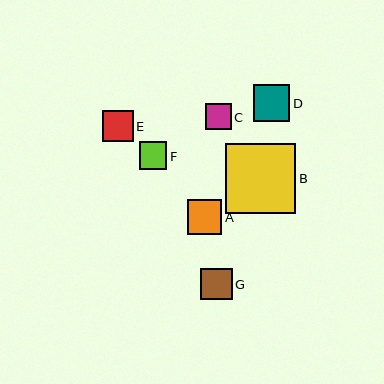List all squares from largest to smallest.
From largest to smallest: B, D, A, G, E, F, C.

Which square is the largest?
Square B is the largest with a size of approximately 70 pixels.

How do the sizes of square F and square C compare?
Square F and square C are approximately the same size.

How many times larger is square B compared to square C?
Square B is approximately 2.7 times the size of square C.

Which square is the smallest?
Square C is the smallest with a size of approximately 26 pixels.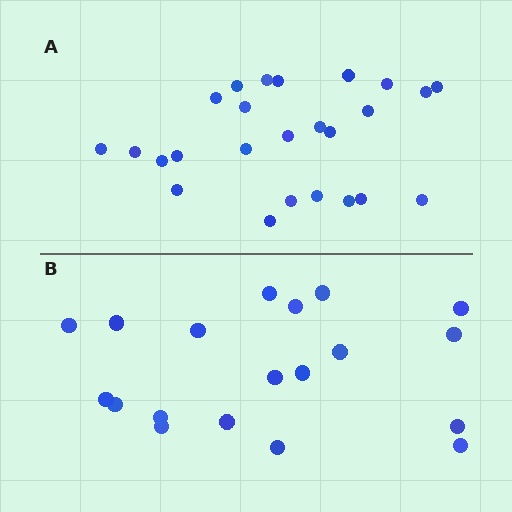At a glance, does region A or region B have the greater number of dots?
Region A (the top region) has more dots.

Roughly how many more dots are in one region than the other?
Region A has about 6 more dots than region B.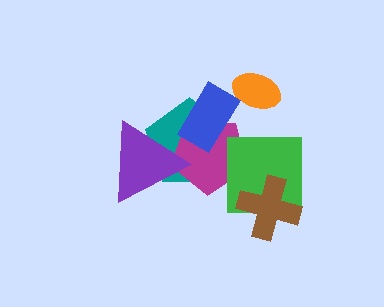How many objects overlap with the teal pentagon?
3 objects overlap with the teal pentagon.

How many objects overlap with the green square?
2 objects overlap with the green square.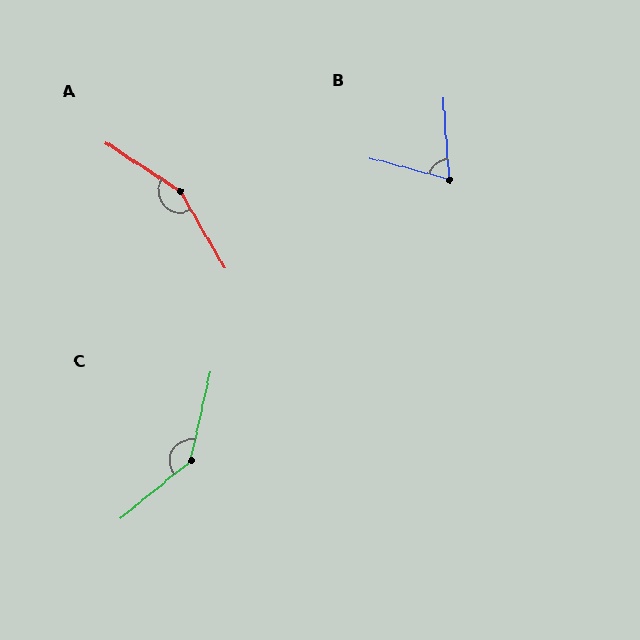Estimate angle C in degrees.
Approximately 142 degrees.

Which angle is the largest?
A, at approximately 154 degrees.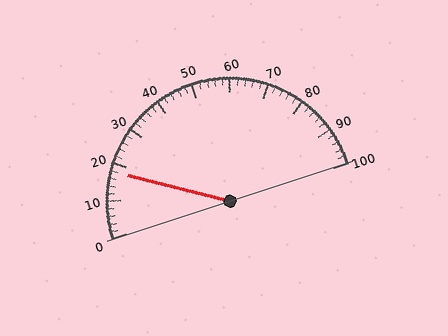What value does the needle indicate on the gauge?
The needle indicates approximately 18.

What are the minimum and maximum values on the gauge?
The gauge ranges from 0 to 100.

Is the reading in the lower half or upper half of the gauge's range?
The reading is in the lower half of the range (0 to 100).